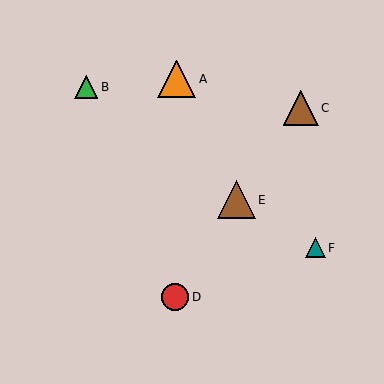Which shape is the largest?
The brown triangle (labeled E) is the largest.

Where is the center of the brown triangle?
The center of the brown triangle is at (236, 200).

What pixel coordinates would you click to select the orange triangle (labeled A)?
Click at (177, 79) to select the orange triangle A.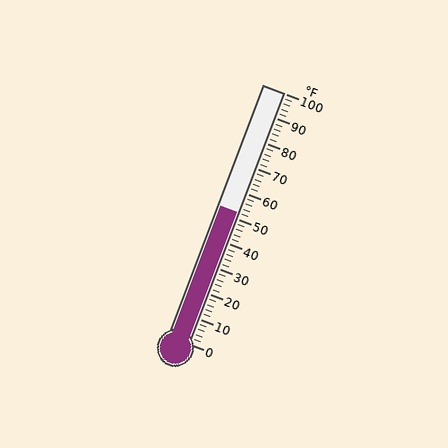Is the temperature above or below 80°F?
The temperature is below 80°F.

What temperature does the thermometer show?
The thermometer shows approximately 52°F.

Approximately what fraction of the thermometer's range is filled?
The thermometer is filled to approximately 50% of its range.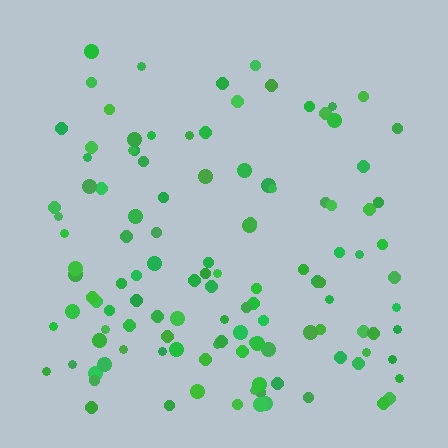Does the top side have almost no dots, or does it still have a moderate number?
Still a moderate number, just noticeably fewer than the bottom.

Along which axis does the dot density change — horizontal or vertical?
Vertical.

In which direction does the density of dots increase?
From top to bottom, with the bottom side densest.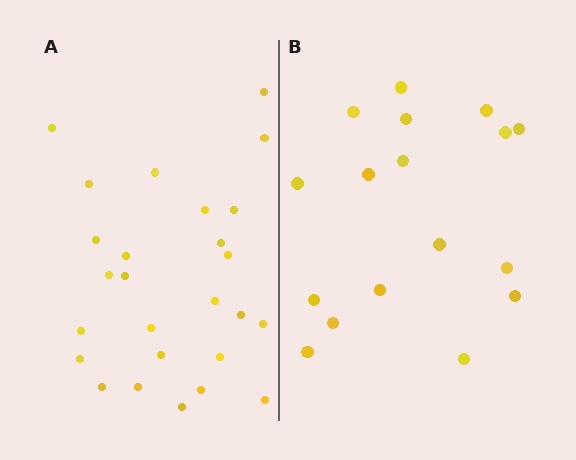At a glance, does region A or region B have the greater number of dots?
Region A (the left region) has more dots.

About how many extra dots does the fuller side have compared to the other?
Region A has roughly 8 or so more dots than region B.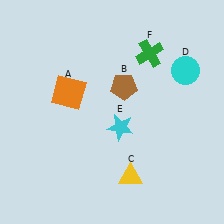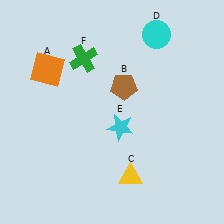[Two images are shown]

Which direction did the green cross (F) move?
The green cross (F) moved left.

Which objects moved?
The objects that moved are: the orange square (A), the cyan circle (D), the green cross (F).